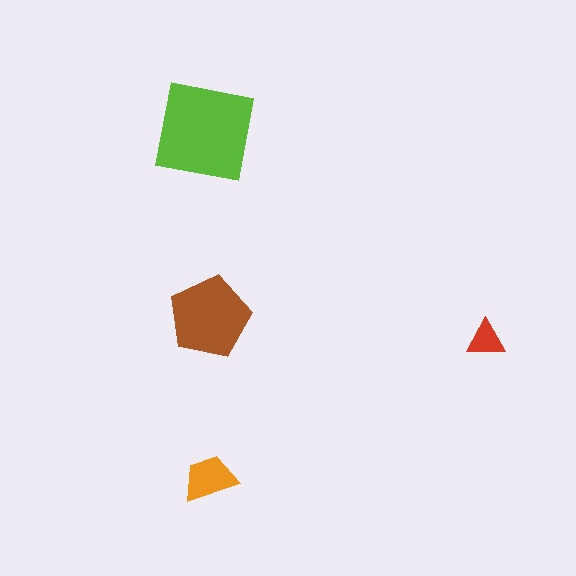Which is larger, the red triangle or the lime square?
The lime square.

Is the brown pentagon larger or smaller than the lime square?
Smaller.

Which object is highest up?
The lime square is topmost.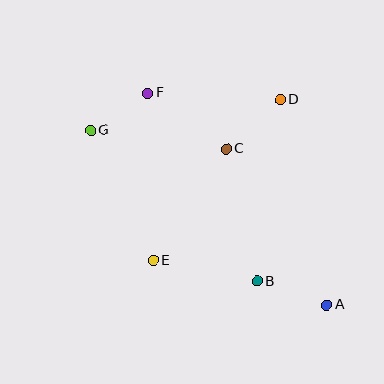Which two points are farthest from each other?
Points A and G are farthest from each other.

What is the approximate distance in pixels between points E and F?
The distance between E and F is approximately 168 pixels.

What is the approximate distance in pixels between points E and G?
The distance between E and G is approximately 144 pixels.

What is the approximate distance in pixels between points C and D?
The distance between C and D is approximately 73 pixels.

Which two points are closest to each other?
Points F and G are closest to each other.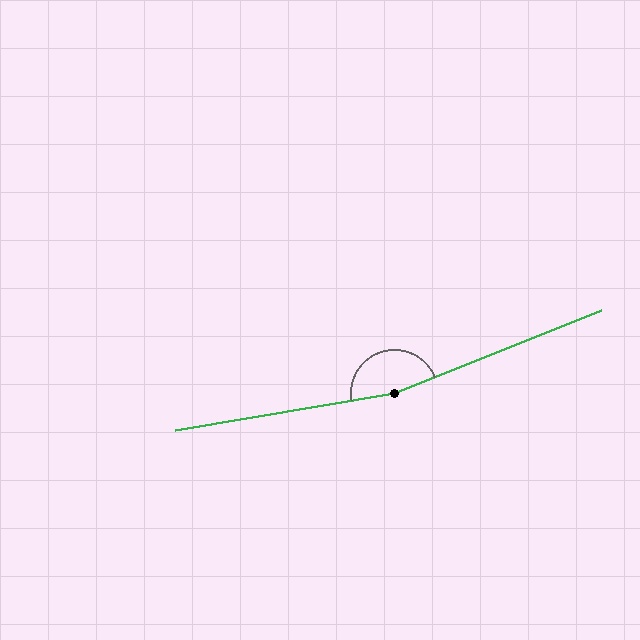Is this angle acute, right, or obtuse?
It is obtuse.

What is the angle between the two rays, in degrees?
Approximately 168 degrees.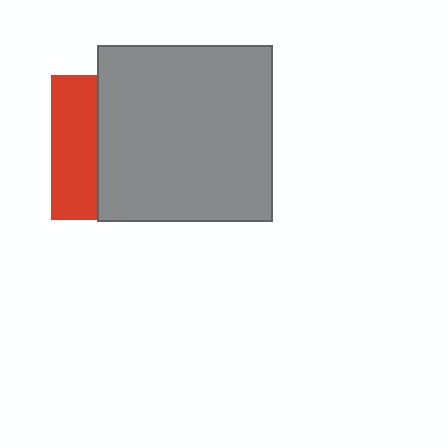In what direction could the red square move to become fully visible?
The red square could move left. That would shift it out from behind the gray square entirely.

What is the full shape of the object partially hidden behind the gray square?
The partially hidden object is a red square.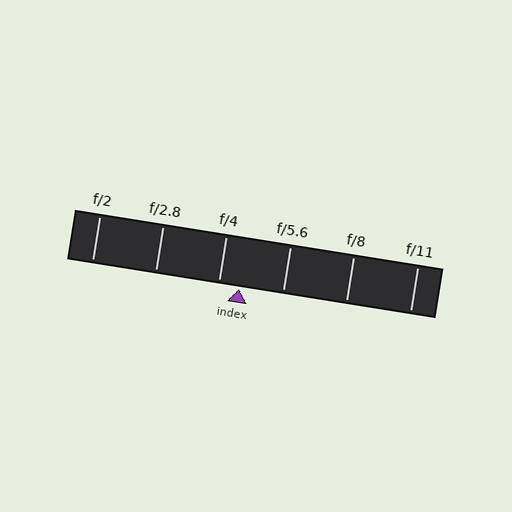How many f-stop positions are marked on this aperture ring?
There are 6 f-stop positions marked.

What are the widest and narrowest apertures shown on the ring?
The widest aperture shown is f/2 and the narrowest is f/11.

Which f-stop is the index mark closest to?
The index mark is closest to f/4.